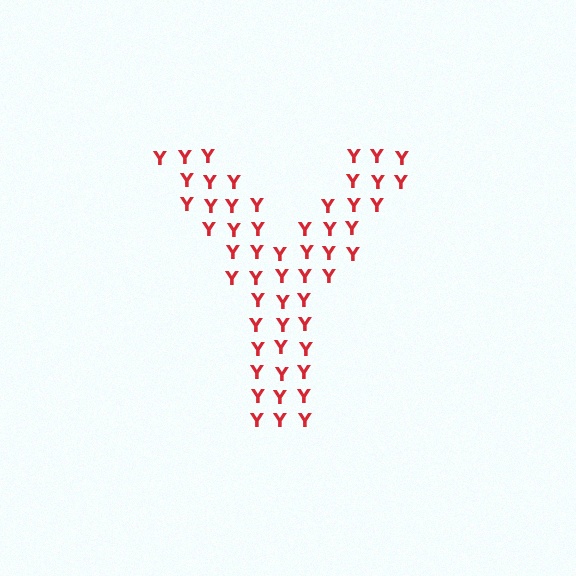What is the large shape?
The large shape is the letter Y.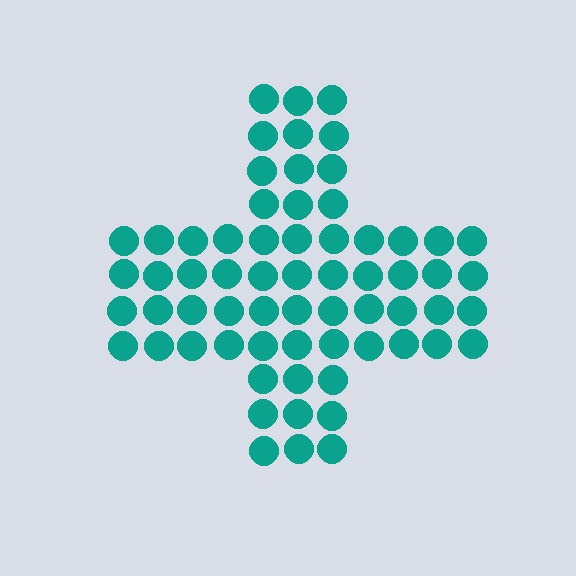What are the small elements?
The small elements are circles.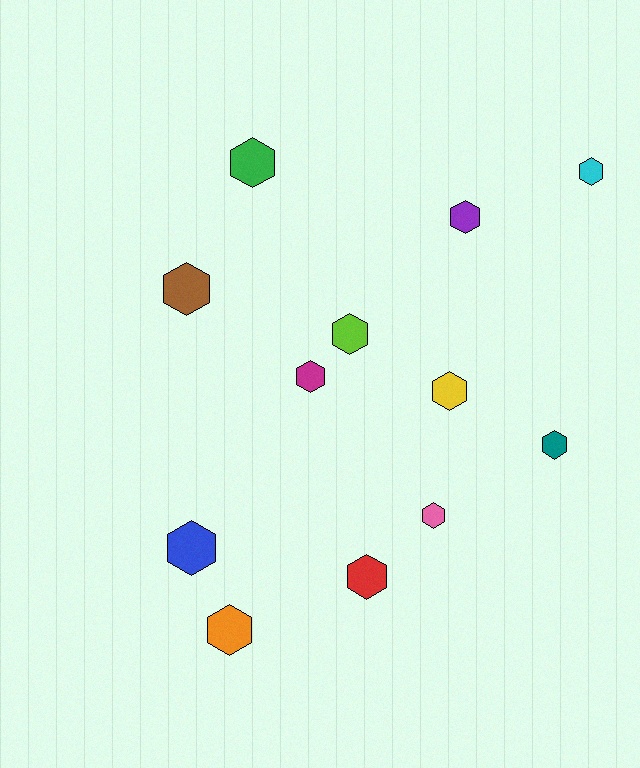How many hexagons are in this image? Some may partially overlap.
There are 12 hexagons.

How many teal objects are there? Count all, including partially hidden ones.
There is 1 teal object.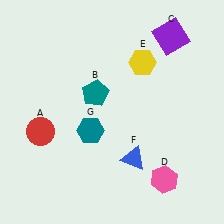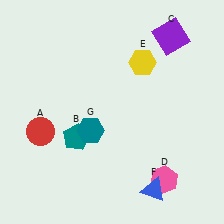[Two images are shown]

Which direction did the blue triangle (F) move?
The blue triangle (F) moved down.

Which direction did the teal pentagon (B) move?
The teal pentagon (B) moved down.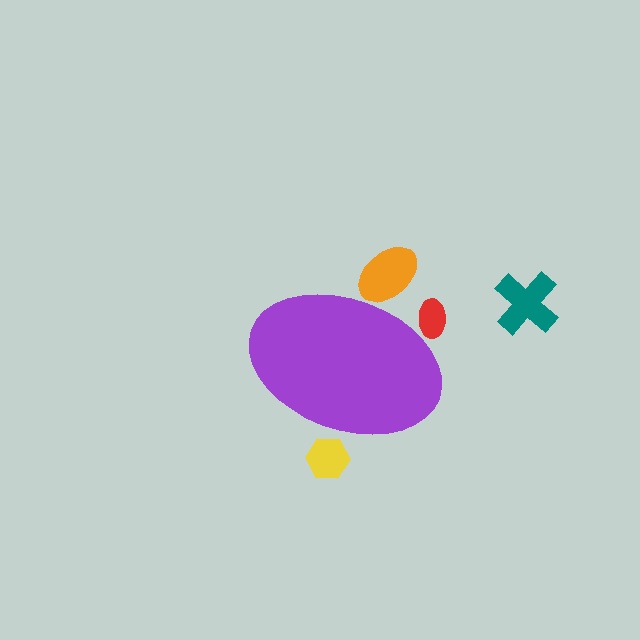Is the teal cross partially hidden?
No, the teal cross is fully visible.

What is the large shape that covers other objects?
A purple ellipse.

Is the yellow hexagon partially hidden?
Yes, the yellow hexagon is partially hidden behind the purple ellipse.